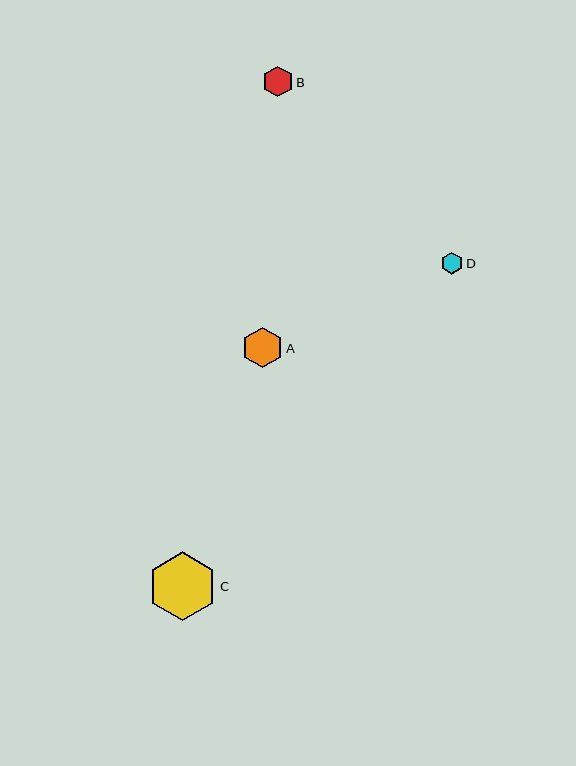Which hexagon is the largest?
Hexagon C is the largest with a size of approximately 68 pixels.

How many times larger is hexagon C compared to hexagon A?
Hexagon C is approximately 1.7 times the size of hexagon A.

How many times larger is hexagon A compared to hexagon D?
Hexagon A is approximately 1.8 times the size of hexagon D.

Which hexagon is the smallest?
Hexagon D is the smallest with a size of approximately 22 pixels.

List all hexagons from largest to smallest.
From largest to smallest: C, A, B, D.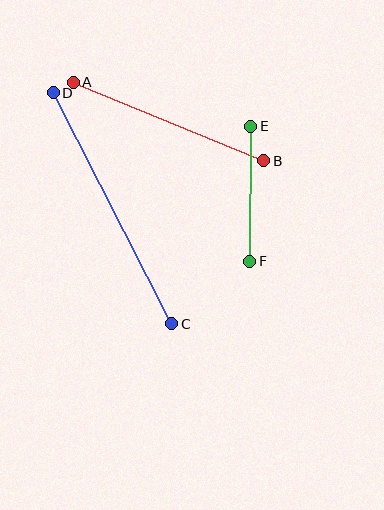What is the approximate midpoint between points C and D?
The midpoint is at approximately (113, 208) pixels.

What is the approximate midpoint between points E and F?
The midpoint is at approximately (250, 194) pixels.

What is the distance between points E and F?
The distance is approximately 135 pixels.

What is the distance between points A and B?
The distance is approximately 206 pixels.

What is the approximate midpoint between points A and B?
The midpoint is at approximately (169, 121) pixels.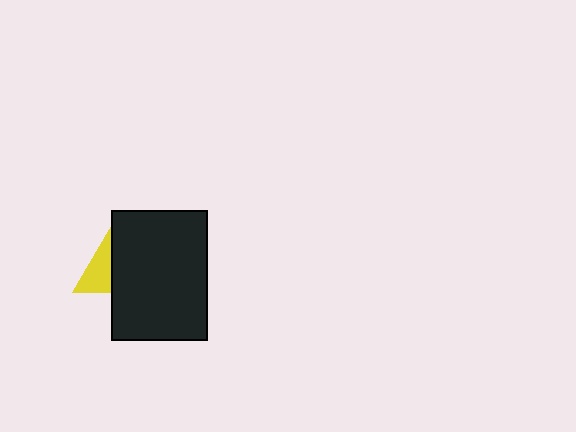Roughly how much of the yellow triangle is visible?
A small part of it is visible (roughly 40%).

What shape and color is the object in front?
The object in front is a black rectangle.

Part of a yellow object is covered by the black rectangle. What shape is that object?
It is a triangle.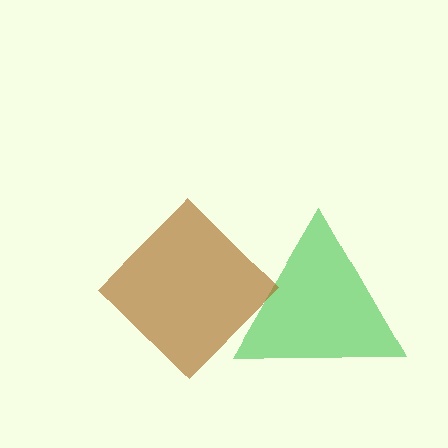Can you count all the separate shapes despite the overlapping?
Yes, there are 2 separate shapes.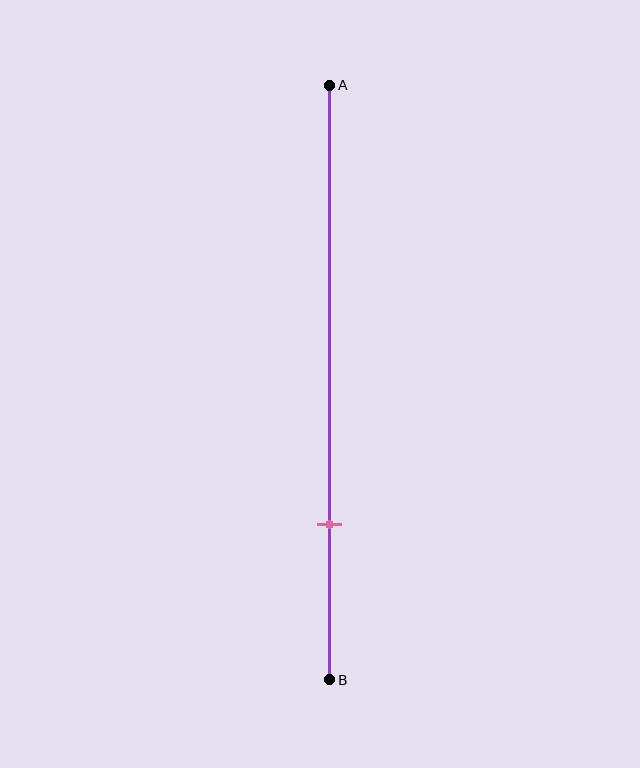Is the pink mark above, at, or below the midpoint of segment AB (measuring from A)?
The pink mark is below the midpoint of segment AB.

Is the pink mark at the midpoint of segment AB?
No, the mark is at about 75% from A, not at the 50% midpoint.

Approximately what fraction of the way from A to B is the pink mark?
The pink mark is approximately 75% of the way from A to B.